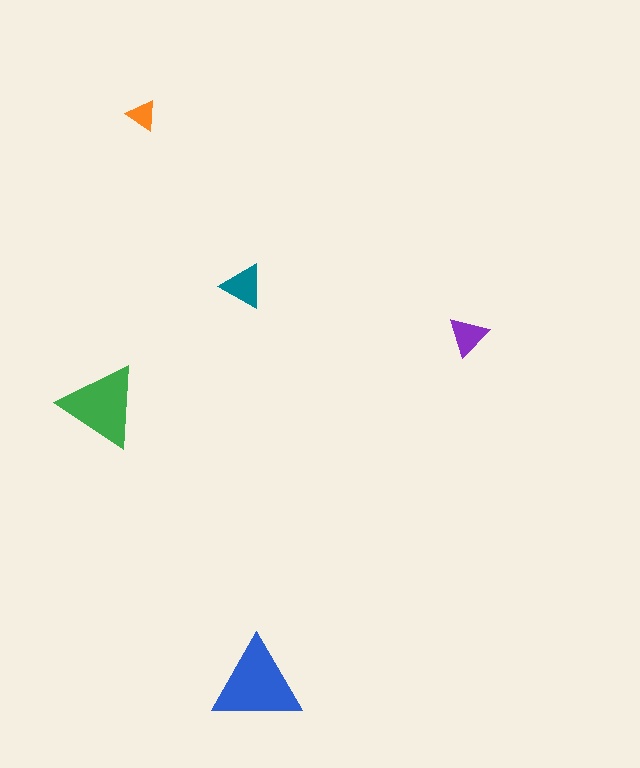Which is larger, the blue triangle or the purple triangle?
The blue one.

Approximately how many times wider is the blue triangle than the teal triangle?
About 2 times wider.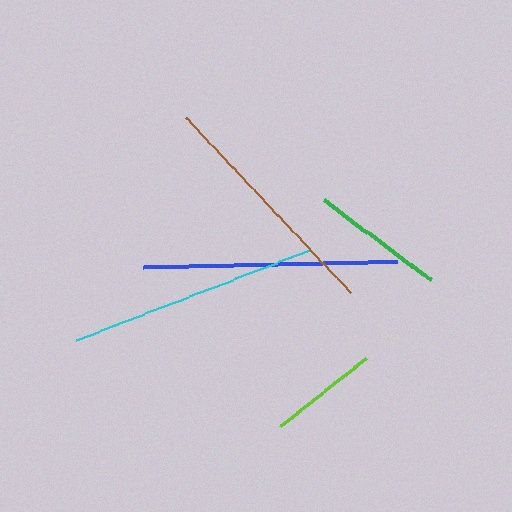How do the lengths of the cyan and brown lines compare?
The cyan and brown lines are approximately the same length.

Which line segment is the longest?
The blue line is the longest at approximately 254 pixels.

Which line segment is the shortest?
The lime line is the shortest at approximately 110 pixels.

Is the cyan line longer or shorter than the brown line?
The cyan line is longer than the brown line.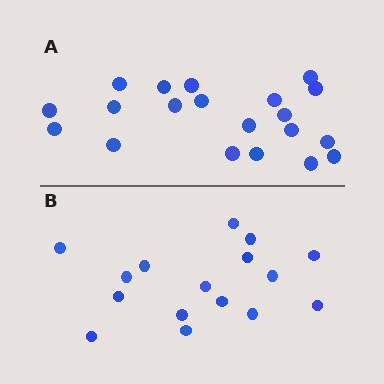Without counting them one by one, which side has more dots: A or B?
Region A (the top region) has more dots.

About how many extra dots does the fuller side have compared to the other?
Region A has about 4 more dots than region B.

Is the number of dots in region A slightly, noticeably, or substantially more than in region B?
Region A has noticeably more, but not dramatically so. The ratio is roughly 1.2 to 1.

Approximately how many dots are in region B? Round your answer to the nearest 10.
About 20 dots. (The exact count is 16, which rounds to 20.)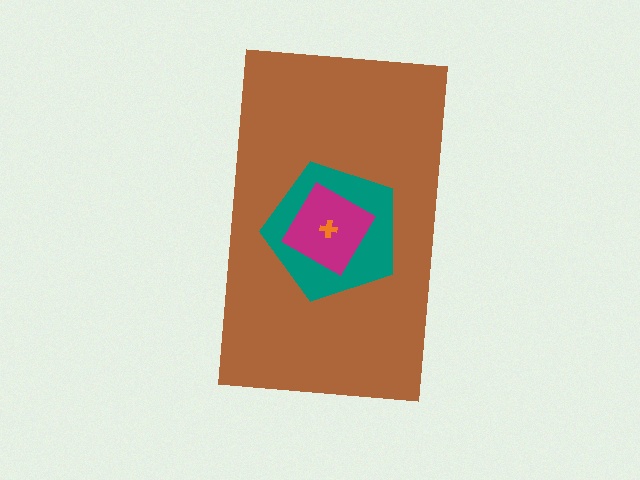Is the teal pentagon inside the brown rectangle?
Yes.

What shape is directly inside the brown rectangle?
The teal pentagon.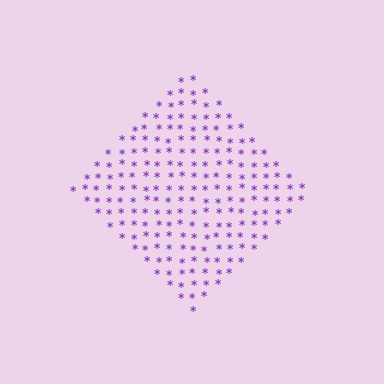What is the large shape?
The large shape is a diamond.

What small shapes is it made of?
It is made of small asterisks.